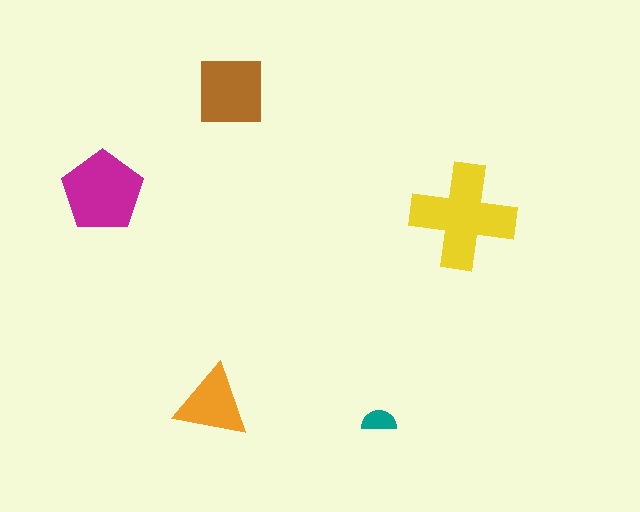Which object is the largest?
The yellow cross.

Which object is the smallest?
The teal semicircle.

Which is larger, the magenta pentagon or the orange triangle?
The magenta pentagon.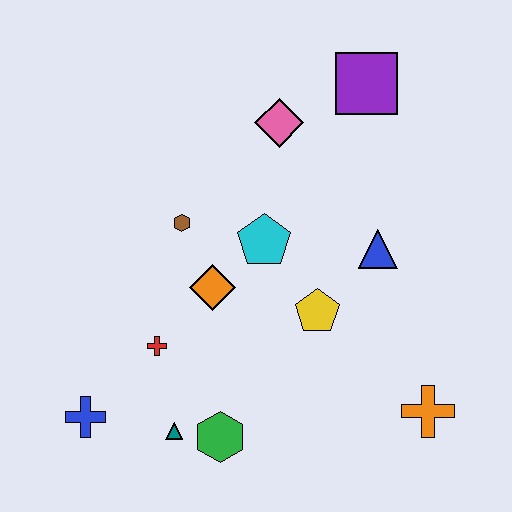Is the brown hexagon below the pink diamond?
Yes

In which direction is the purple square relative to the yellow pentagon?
The purple square is above the yellow pentagon.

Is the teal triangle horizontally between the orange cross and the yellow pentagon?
No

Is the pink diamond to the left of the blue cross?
No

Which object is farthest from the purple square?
The blue cross is farthest from the purple square.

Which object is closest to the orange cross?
The yellow pentagon is closest to the orange cross.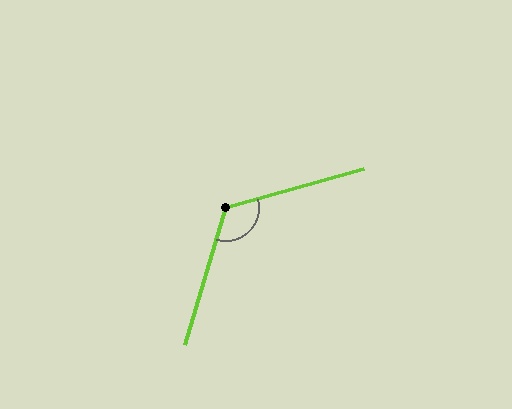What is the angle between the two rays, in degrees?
Approximately 123 degrees.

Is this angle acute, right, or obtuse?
It is obtuse.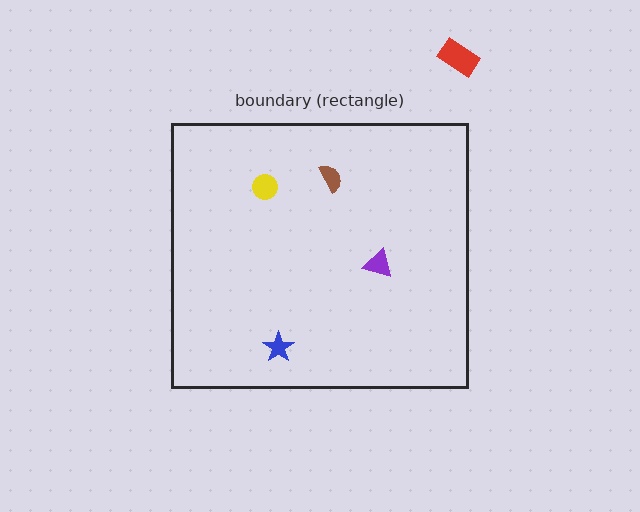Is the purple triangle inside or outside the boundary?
Inside.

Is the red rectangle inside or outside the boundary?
Outside.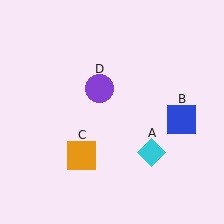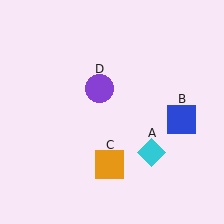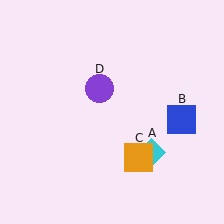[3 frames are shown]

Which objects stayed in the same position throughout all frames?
Cyan diamond (object A) and blue square (object B) and purple circle (object D) remained stationary.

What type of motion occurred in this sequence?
The orange square (object C) rotated counterclockwise around the center of the scene.